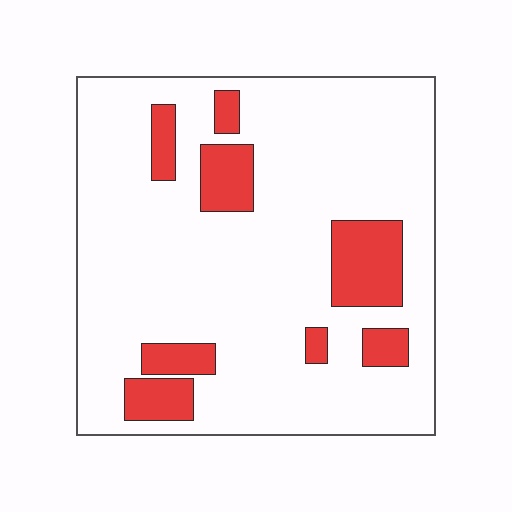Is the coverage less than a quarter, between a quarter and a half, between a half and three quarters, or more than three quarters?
Less than a quarter.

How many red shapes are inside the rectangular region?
8.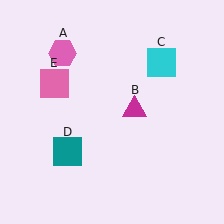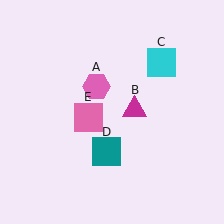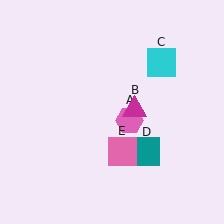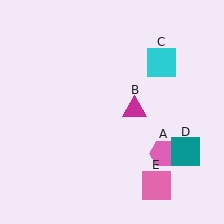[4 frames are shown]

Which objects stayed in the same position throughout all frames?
Magenta triangle (object B) and cyan square (object C) remained stationary.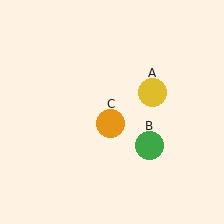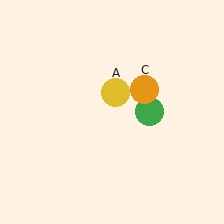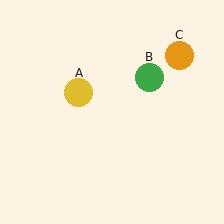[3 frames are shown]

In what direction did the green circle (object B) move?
The green circle (object B) moved up.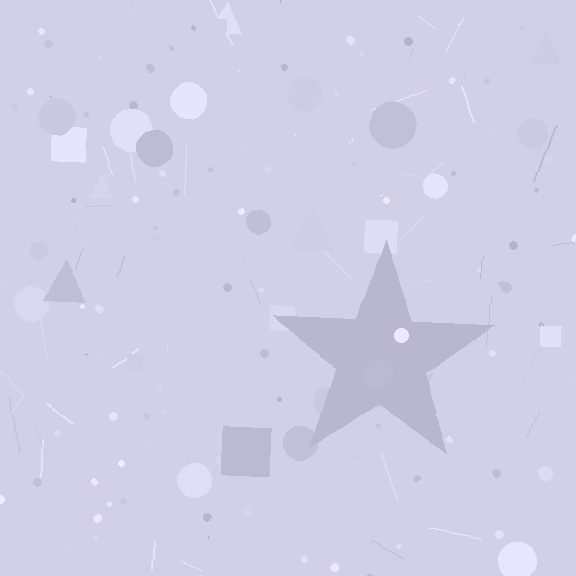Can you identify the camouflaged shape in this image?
The camouflaged shape is a star.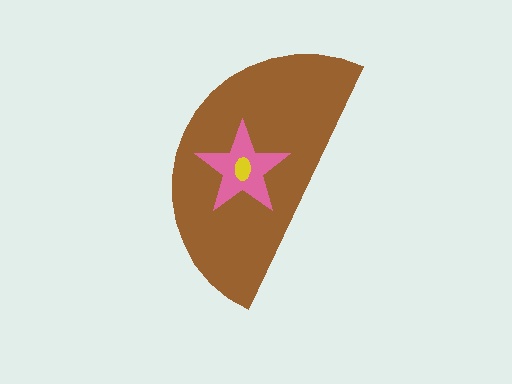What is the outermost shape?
The brown semicircle.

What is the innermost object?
The yellow ellipse.